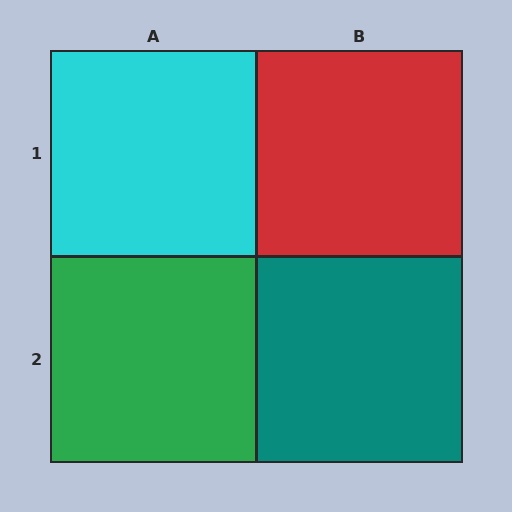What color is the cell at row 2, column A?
Green.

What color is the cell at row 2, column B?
Teal.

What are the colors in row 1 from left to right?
Cyan, red.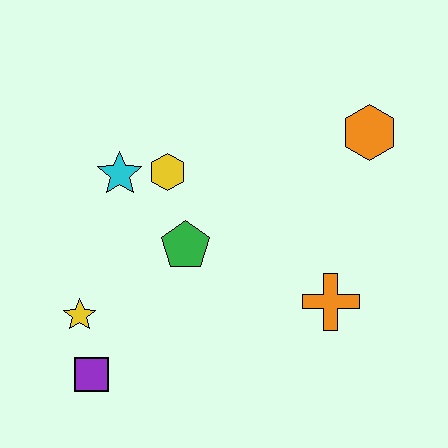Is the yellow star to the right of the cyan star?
No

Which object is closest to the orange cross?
The green pentagon is closest to the orange cross.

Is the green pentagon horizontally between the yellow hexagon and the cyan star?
No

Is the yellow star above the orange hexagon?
No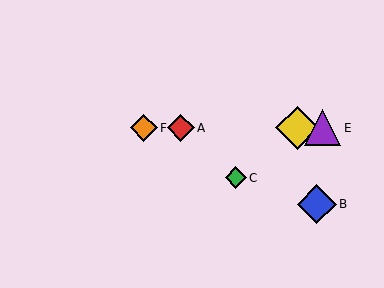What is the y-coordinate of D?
Object D is at y≈128.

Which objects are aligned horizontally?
Objects A, D, E, F are aligned horizontally.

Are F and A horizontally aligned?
Yes, both are at y≈128.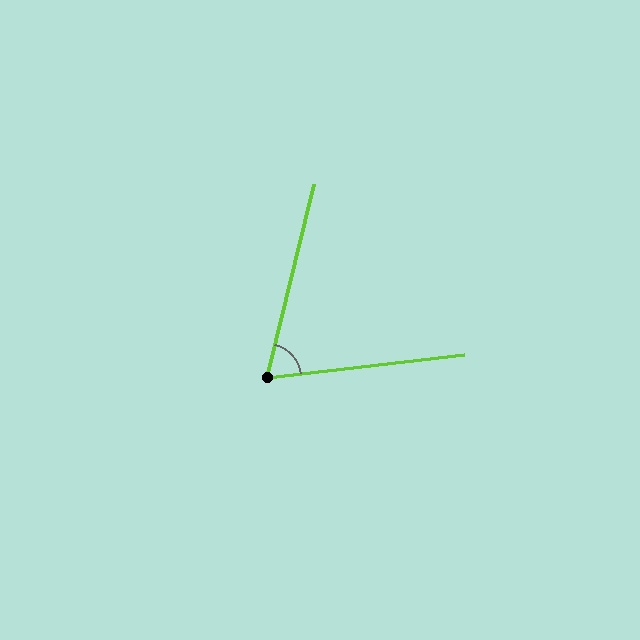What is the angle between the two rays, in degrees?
Approximately 69 degrees.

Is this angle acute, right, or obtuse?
It is acute.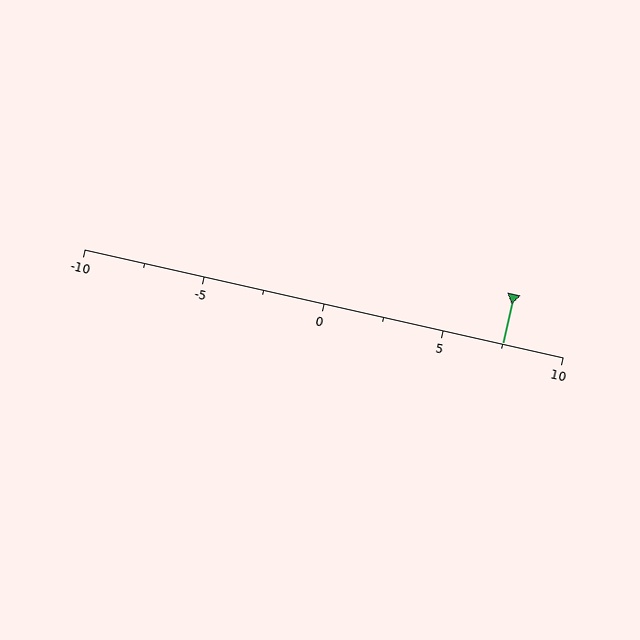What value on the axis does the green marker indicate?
The marker indicates approximately 7.5.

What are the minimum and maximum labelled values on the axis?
The axis runs from -10 to 10.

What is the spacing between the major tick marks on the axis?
The major ticks are spaced 5 apart.